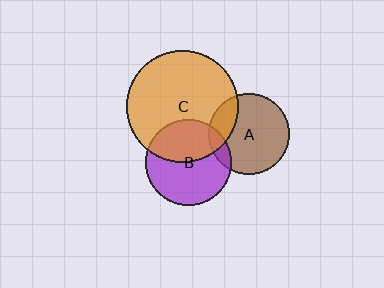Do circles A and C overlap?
Yes.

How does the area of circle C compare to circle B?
Approximately 1.7 times.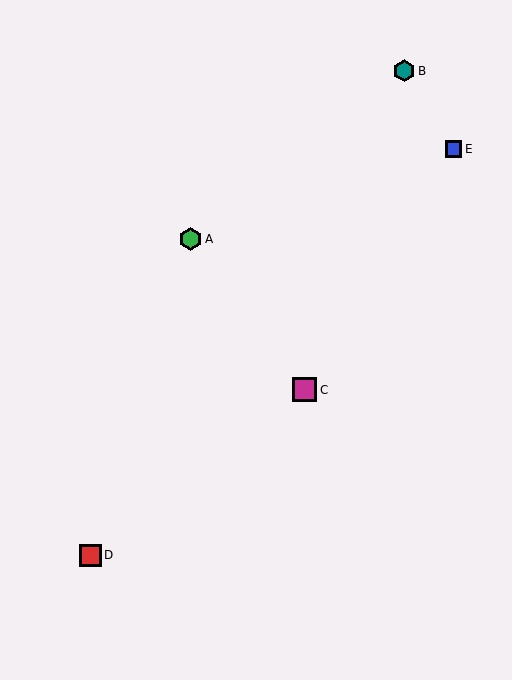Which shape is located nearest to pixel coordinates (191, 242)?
The green hexagon (labeled A) at (190, 239) is nearest to that location.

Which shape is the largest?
The magenta square (labeled C) is the largest.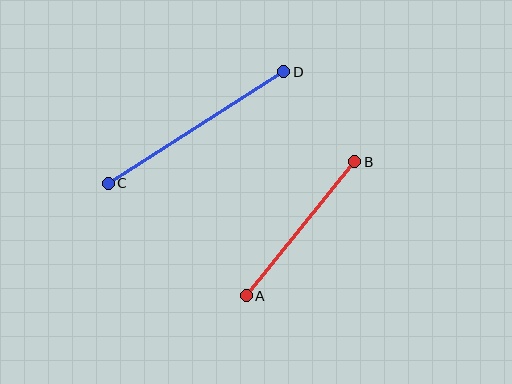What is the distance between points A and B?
The distance is approximately 172 pixels.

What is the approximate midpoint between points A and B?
The midpoint is at approximately (301, 229) pixels.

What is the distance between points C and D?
The distance is approximately 208 pixels.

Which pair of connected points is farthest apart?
Points C and D are farthest apart.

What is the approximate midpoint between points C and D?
The midpoint is at approximately (196, 128) pixels.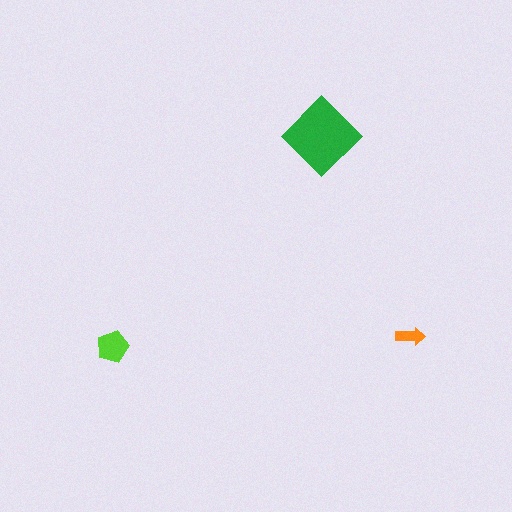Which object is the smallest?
The orange arrow.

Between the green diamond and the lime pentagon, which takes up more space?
The green diamond.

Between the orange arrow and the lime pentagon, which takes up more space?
The lime pentagon.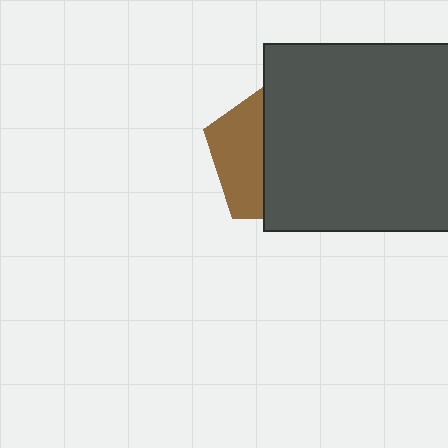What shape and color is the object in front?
The object in front is a dark gray square.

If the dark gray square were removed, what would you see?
You would see the complete brown pentagon.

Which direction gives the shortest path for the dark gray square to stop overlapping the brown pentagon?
Moving right gives the shortest separation.